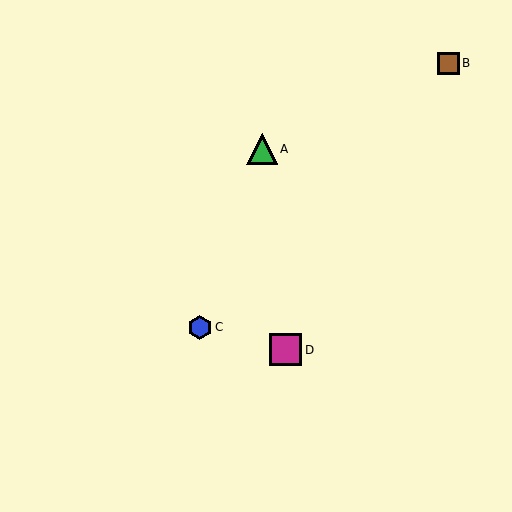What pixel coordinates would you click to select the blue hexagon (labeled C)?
Click at (200, 327) to select the blue hexagon C.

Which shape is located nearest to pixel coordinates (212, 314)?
The blue hexagon (labeled C) at (200, 327) is nearest to that location.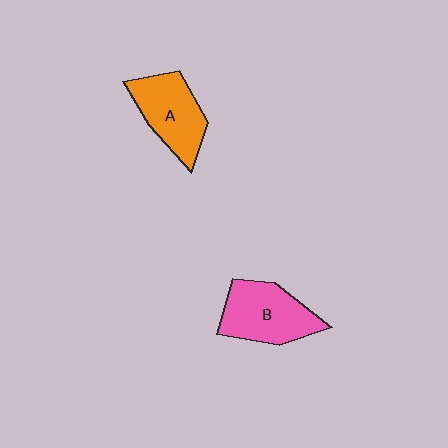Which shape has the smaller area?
Shape A (orange).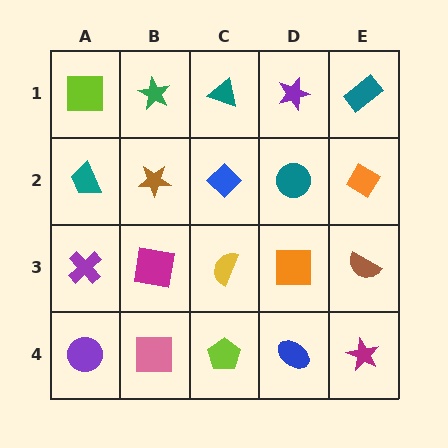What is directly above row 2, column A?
A lime square.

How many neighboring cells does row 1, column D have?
3.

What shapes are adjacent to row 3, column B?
A brown star (row 2, column B), a pink square (row 4, column B), a purple cross (row 3, column A), a yellow semicircle (row 3, column C).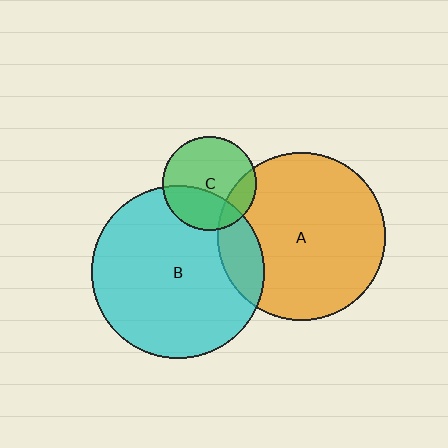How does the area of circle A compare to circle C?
Approximately 3.2 times.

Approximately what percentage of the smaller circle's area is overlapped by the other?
Approximately 15%.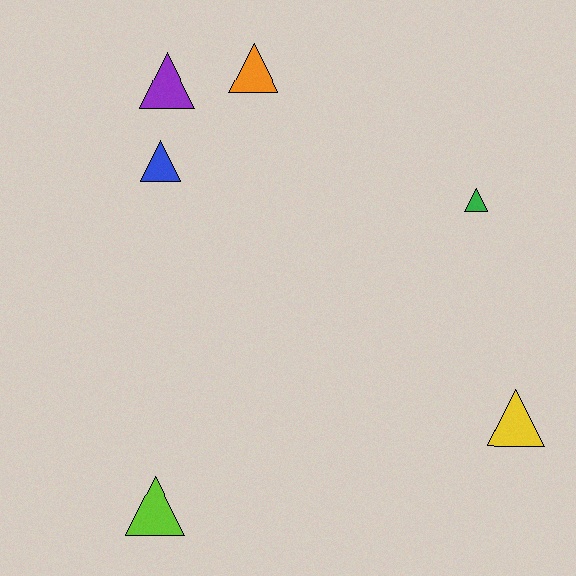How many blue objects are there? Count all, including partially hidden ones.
There is 1 blue object.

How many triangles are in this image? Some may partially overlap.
There are 6 triangles.